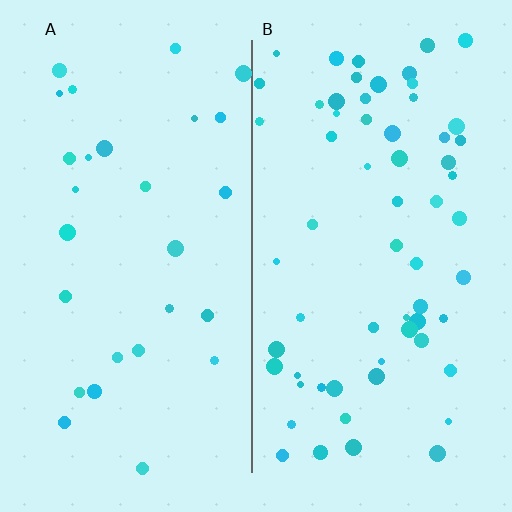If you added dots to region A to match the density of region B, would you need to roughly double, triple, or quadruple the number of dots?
Approximately double.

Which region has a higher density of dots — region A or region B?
B (the right).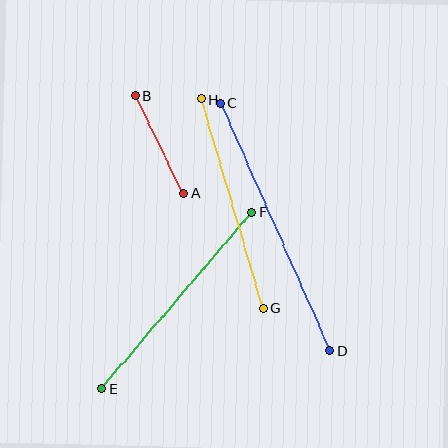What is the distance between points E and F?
The distance is approximately 232 pixels.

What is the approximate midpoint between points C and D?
The midpoint is at approximately (275, 227) pixels.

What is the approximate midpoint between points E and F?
The midpoint is at approximately (177, 300) pixels.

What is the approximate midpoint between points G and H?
The midpoint is at approximately (232, 204) pixels.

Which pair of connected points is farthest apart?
Points C and D are farthest apart.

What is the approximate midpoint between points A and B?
The midpoint is at approximately (159, 144) pixels.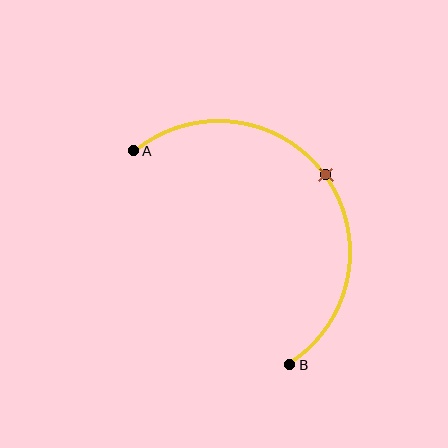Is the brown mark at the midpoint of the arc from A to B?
Yes. The brown mark lies on the arc at equal arc-length from both A and B — it is the arc midpoint.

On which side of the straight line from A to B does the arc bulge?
The arc bulges above and to the right of the straight line connecting A and B.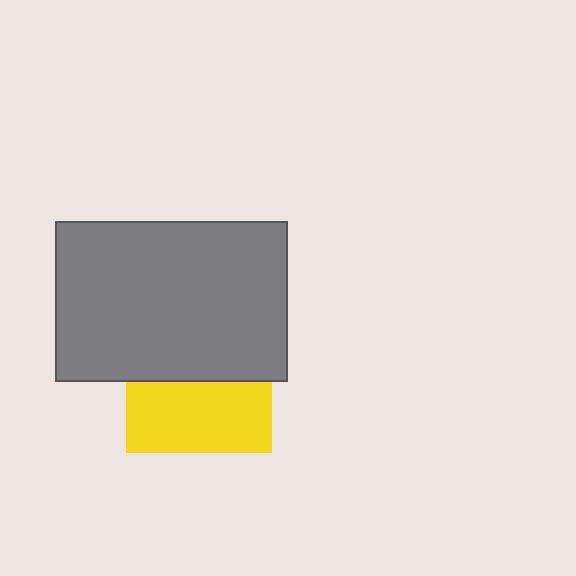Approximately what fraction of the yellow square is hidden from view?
Roughly 51% of the yellow square is hidden behind the gray rectangle.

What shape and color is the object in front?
The object in front is a gray rectangle.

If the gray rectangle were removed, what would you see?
You would see the complete yellow square.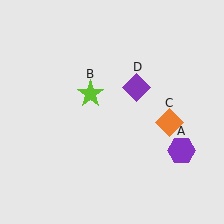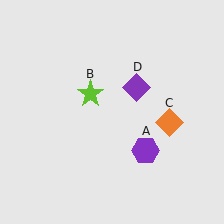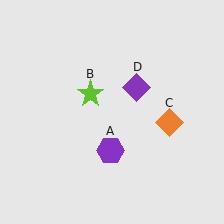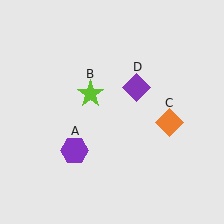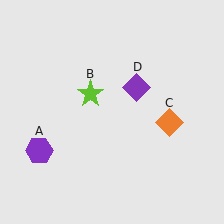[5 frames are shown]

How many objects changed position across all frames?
1 object changed position: purple hexagon (object A).